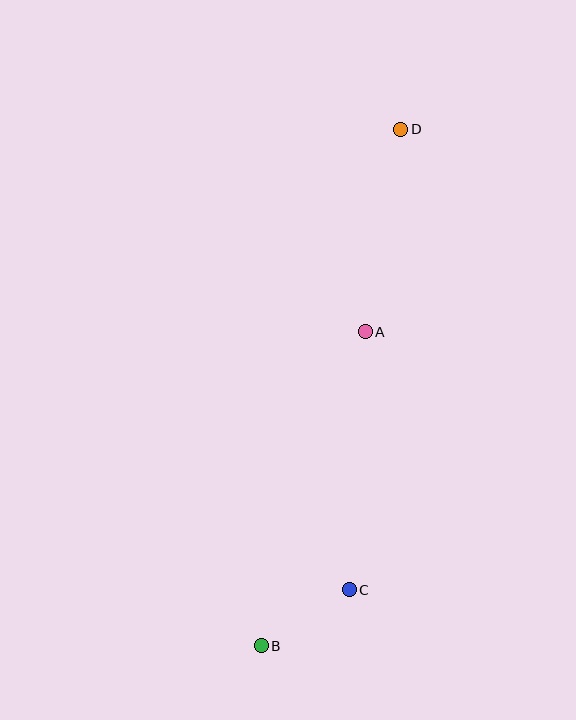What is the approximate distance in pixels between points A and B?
The distance between A and B is approximately 331 pixels.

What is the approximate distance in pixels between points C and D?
The distance between C and D is approximately 463 pixels.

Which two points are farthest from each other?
Points B and D are farthest from each other.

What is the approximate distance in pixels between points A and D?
The distance between A and D is approximately 206 pixels.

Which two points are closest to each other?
Points B and C are closest to each other.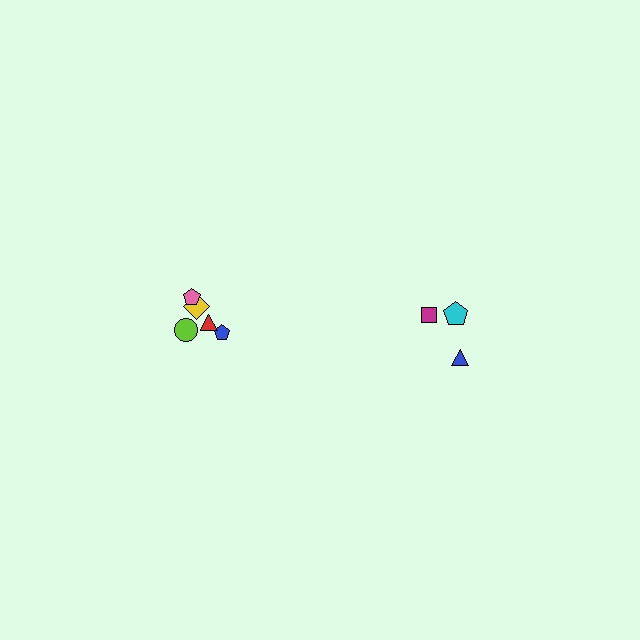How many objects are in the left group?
There are 5 objects.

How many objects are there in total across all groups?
There are 8 objects.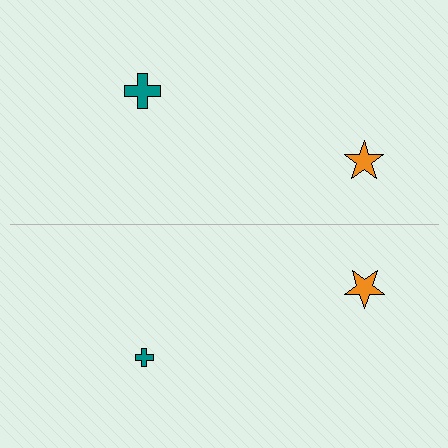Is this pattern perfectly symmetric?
No, the pattern is not perfectly symmetric. The teal cross on the bottom side has a different size than its mirror counterpart.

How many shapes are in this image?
There are 4 shapes in this image.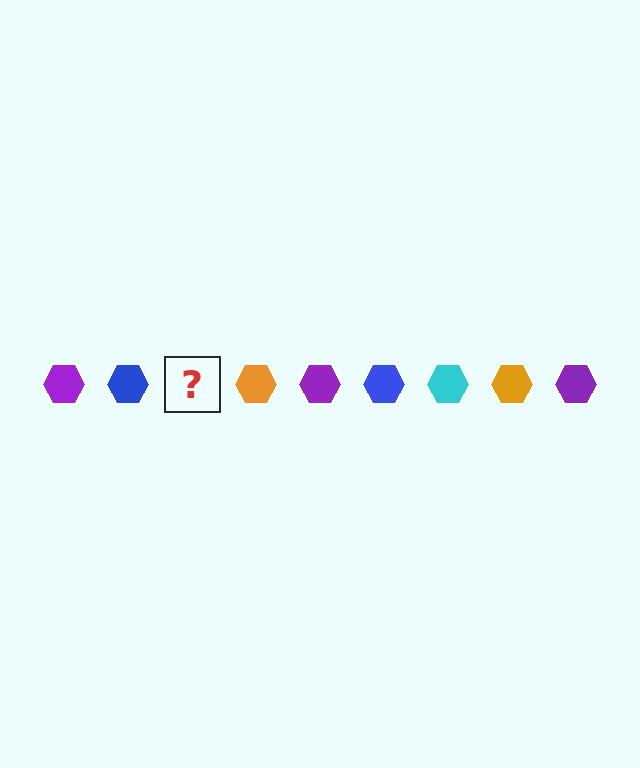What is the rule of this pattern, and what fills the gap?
The rule is that the pattern cycles through purple, blue, cyan, orange hexagons. The gap should be filled with a cyan hexagon.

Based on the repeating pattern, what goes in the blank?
The blank should be a cyan hexagon.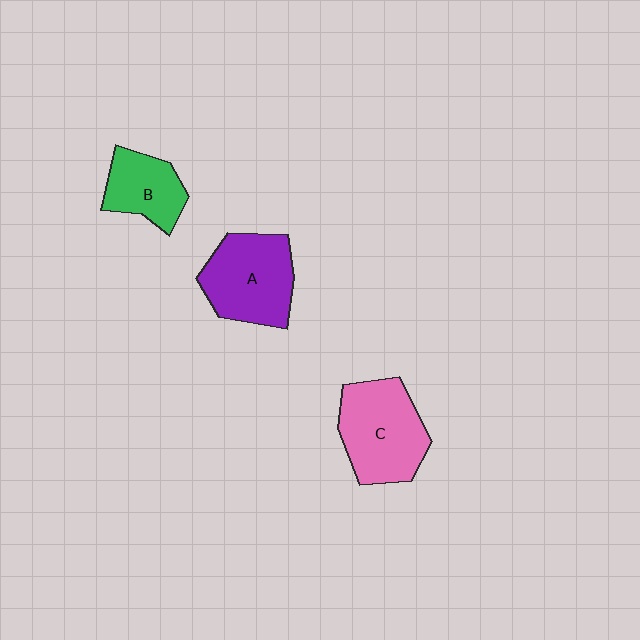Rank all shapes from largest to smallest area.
From largest to smallest: C (pink), A (purple), B (green).